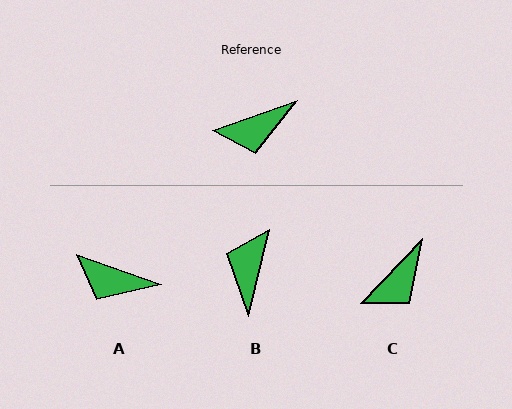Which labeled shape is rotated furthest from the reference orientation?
B, about 123 degrees away.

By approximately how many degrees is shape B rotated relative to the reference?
Approximately 123 degrees clockwise.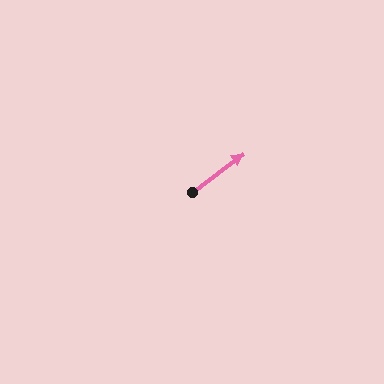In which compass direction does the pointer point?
Northeast.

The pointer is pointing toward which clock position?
Roughly 2 o'clock.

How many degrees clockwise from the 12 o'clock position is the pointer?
Approximately 53 degrees.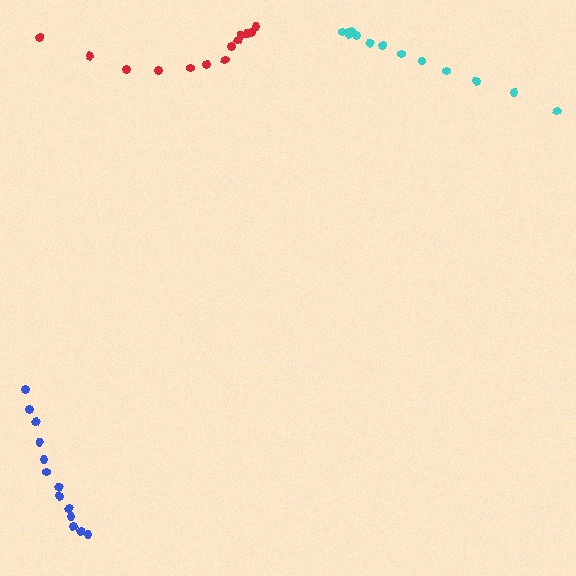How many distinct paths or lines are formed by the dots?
There are 3 distinct paths.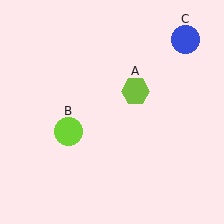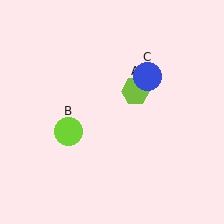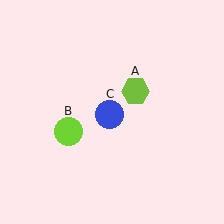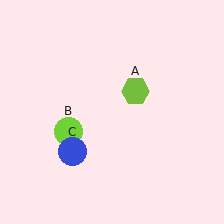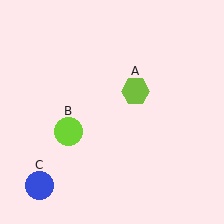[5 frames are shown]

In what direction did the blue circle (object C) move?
The blue circle (object C) moved down and to the left.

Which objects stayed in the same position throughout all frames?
Lime hexagon (object A) and lime circle (object B) remained stationary.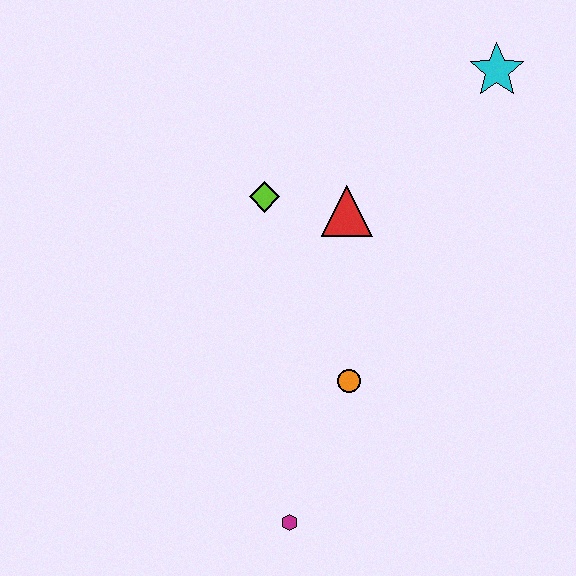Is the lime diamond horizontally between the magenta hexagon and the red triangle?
No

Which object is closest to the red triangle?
The lime diamond is closest to the red triangle.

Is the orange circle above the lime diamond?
No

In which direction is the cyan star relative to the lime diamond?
The cyan star is to the right of the lime diamond.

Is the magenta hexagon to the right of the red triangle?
No